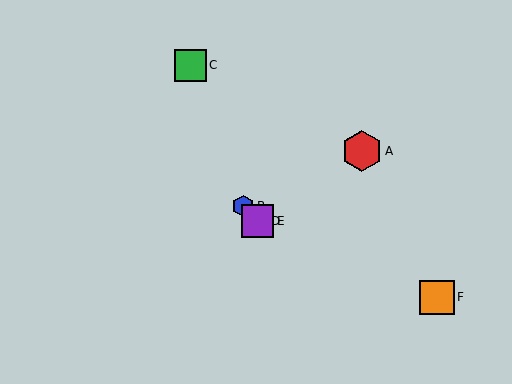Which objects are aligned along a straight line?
Objects B, D, E are aligned along a straight line.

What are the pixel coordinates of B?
Object B is at (243, 206).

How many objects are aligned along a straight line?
3 objects (B, D, E) are aligned along a straight line.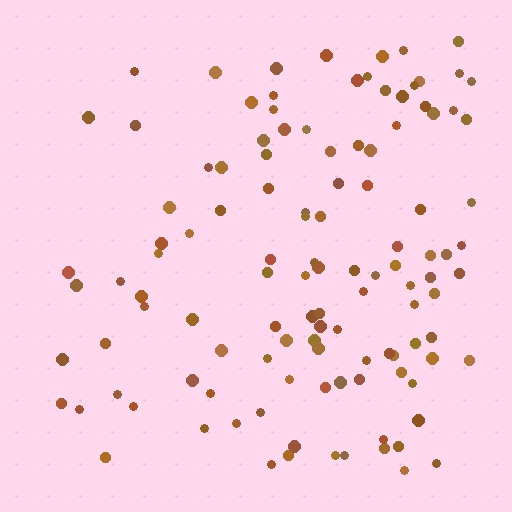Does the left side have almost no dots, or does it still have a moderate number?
Still a moderate number, just noticeably fewer than the right.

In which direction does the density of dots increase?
From left to right, with the right side densest.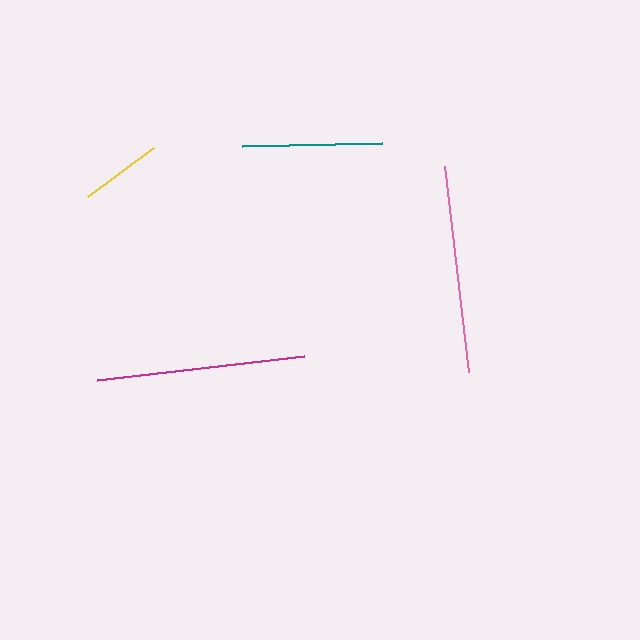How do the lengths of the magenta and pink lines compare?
The magenta and pink lines are approximately the same length.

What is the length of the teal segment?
The teal segment is approximately 139 pixels long.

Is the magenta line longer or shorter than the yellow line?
The magenta line is longer than the yellow line.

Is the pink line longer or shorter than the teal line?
The pink line is longer than the teal line.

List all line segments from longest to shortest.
From longest to shortest: magenta, pink, teal, yellow.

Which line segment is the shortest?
The yellow line is the shortest at approximately 82 pixels.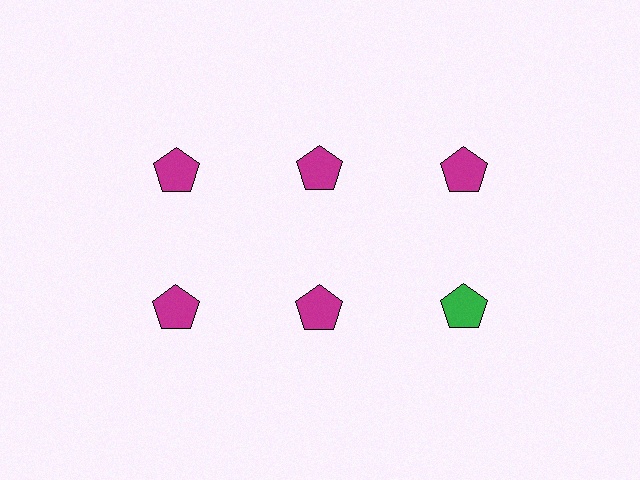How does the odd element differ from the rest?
It has a different color: green instead of magenta.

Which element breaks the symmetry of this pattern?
The green pentagon in the second row, center column breaks the symmetry. All other shapes are magenta pentagons.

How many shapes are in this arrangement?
There are 6 shapes arranged in a grid pattern.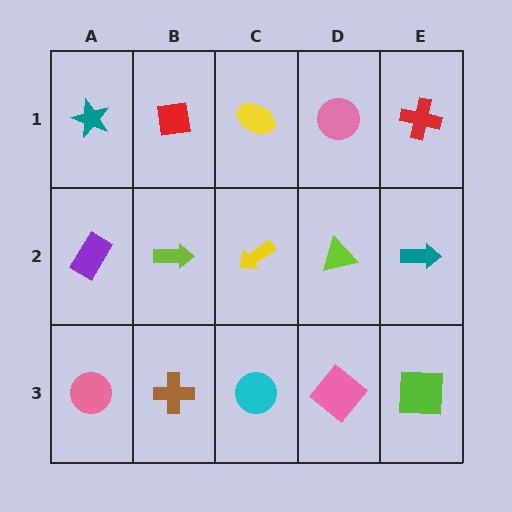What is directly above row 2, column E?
A red cross.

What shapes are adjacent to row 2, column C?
A yellow ellipse (row 1, column C), a cyan circle (row 3, column C), a lime arrow (row 2, column B), a lime triangle (row 2, column D).